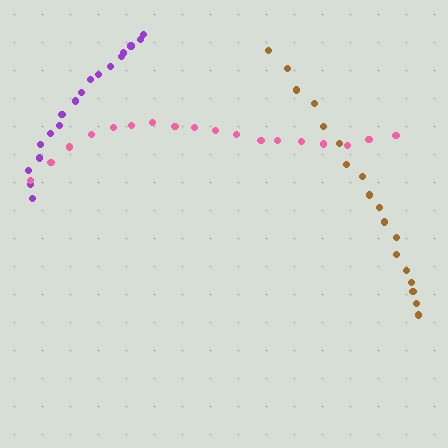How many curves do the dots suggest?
There are 3 distinct paths.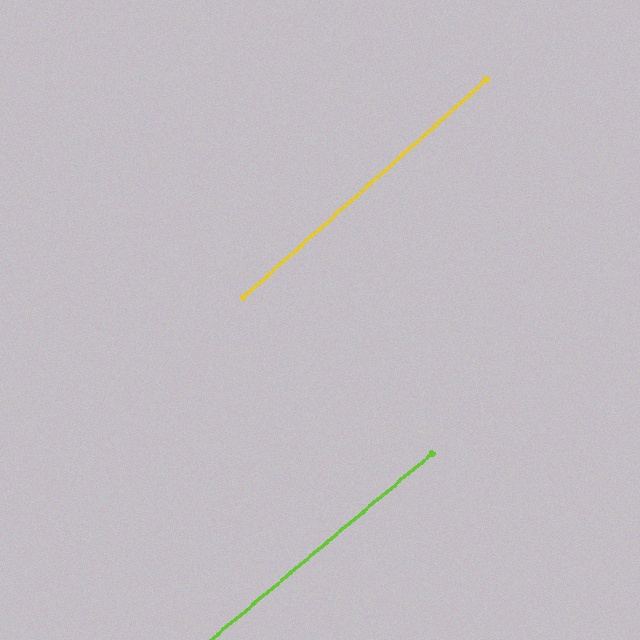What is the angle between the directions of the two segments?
Approximately 2 degrees.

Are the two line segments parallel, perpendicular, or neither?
Parallel — their directions differ by only 1.8°.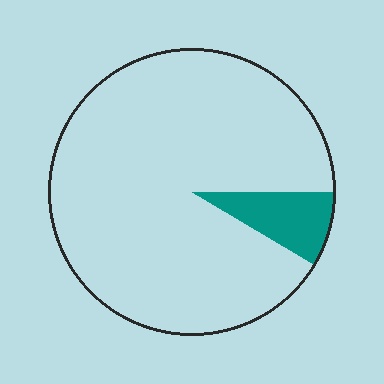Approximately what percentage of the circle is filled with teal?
Approximately 10%.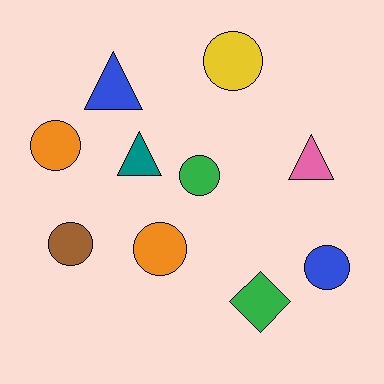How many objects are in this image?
There are 10 objects.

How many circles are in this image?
There are 6 circles.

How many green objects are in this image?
There are 2 green objects.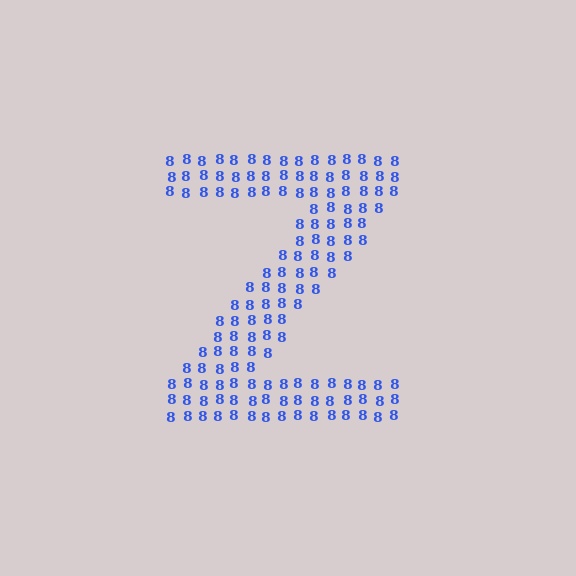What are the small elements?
The small elements are digit 8's.